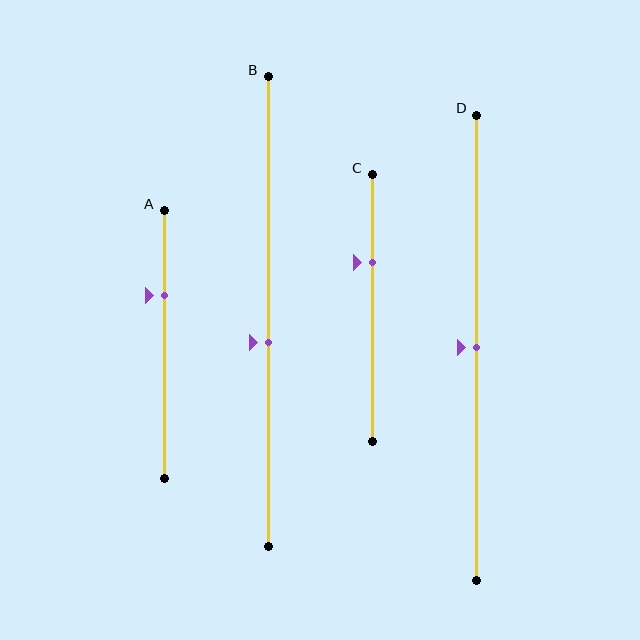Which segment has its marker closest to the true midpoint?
Segment D has its marker closest to the true midpoint.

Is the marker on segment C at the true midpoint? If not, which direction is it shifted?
No, the marker on segment C is shifted upward by about 17% of the segment length.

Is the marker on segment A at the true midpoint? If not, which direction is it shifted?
No, the marker on segment A is shifted upward by about 18% of the segment length.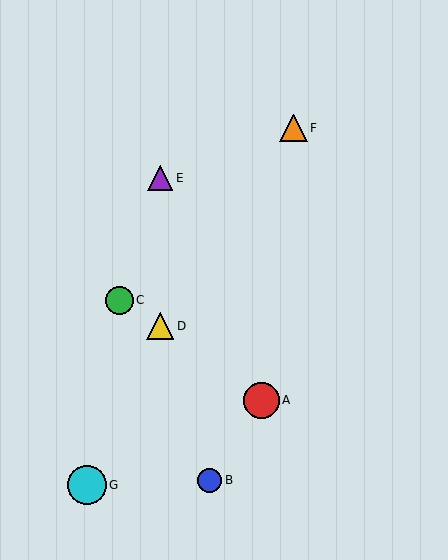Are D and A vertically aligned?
No, D is at x≈160 and A is at x≈261.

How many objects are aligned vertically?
2 objects (D, E) are aligned vertically.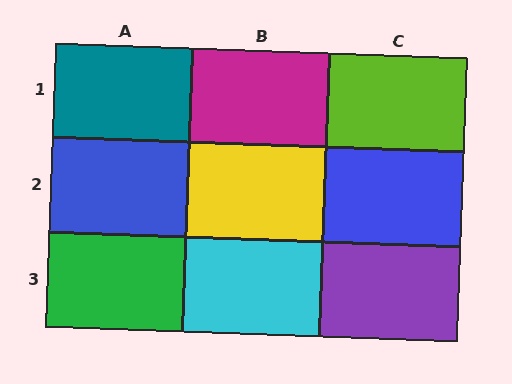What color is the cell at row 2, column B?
Yellow.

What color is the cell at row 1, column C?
Lime.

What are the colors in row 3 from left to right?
Green, cyan, purple.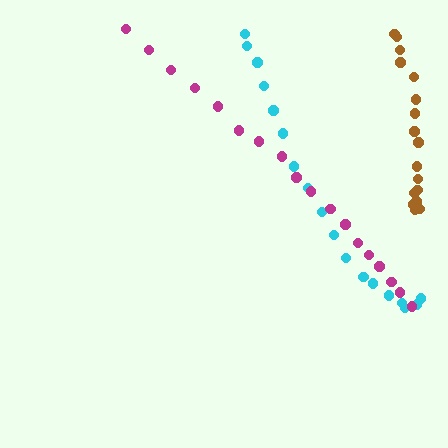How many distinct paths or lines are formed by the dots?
There are 3 distinct paths.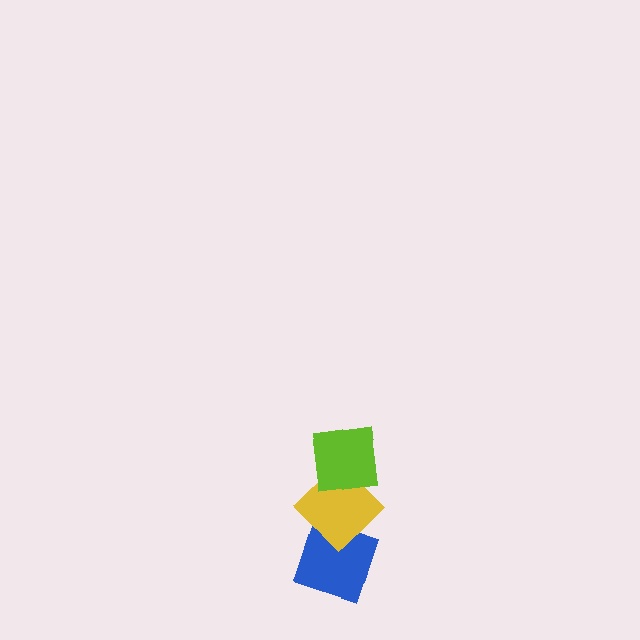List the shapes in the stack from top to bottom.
From top to bottom: the lime square, the yellow diamond, the blue diamond.